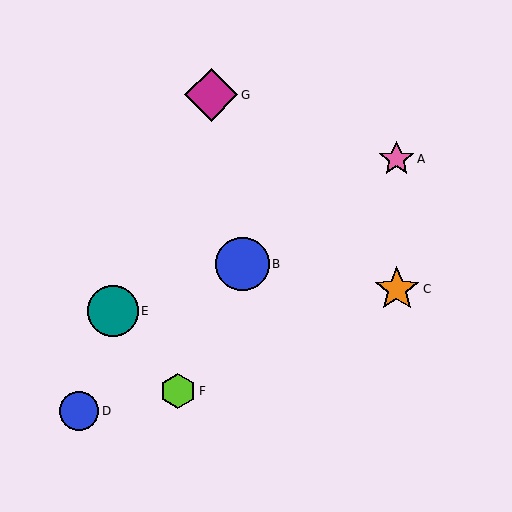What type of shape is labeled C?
Shape C is an orange star.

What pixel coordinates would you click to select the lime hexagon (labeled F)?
Click at (178, 391) to select the lime hexagon F.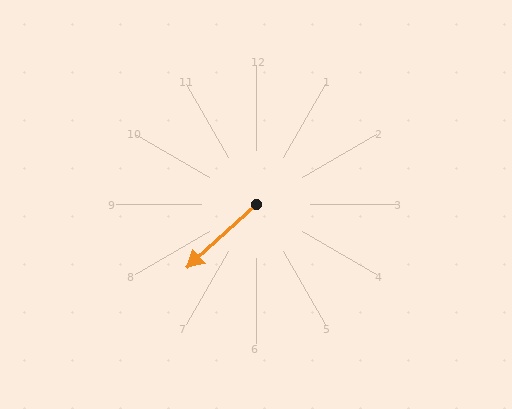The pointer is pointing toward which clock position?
Roughly 8 o'clock.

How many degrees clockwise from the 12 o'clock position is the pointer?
Approximately 228 degrees.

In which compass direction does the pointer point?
Southwest.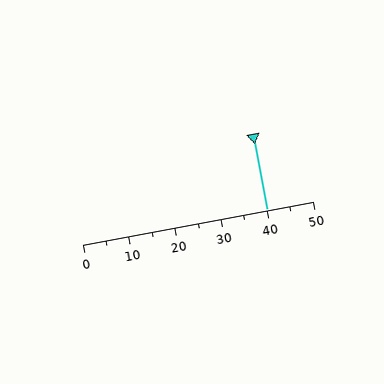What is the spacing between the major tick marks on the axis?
The major ticks are spaced 10 apart.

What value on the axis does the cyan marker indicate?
The marker indicates approximately 40.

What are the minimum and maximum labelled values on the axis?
The axis runs from 0 to 50.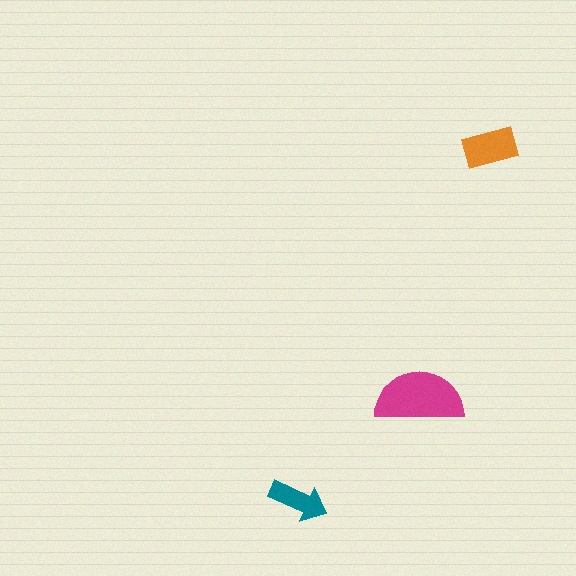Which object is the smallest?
The teal arrow.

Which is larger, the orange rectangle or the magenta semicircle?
The magenta semicircle.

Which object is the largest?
The magenta semicircle.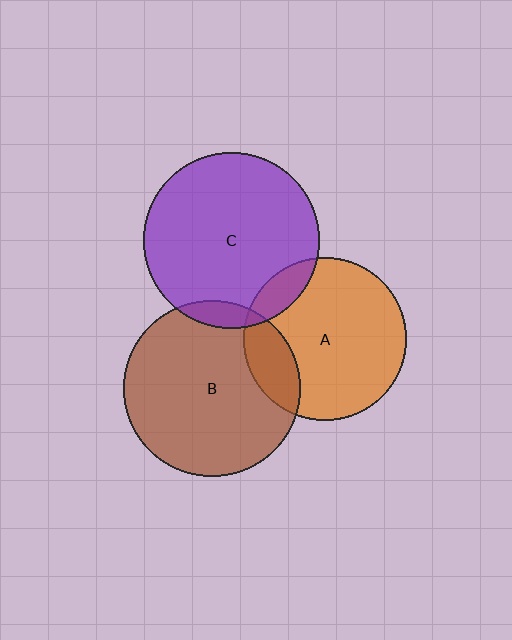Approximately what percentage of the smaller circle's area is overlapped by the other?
Approximately 10%.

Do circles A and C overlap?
Yes.